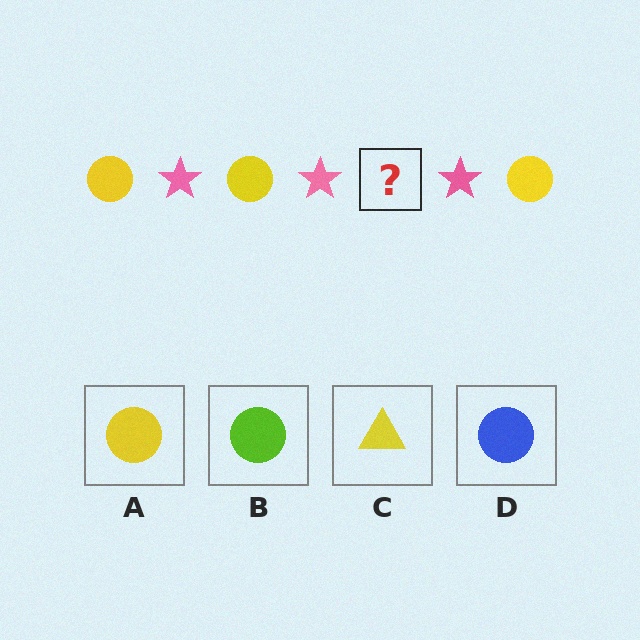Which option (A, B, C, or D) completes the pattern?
A.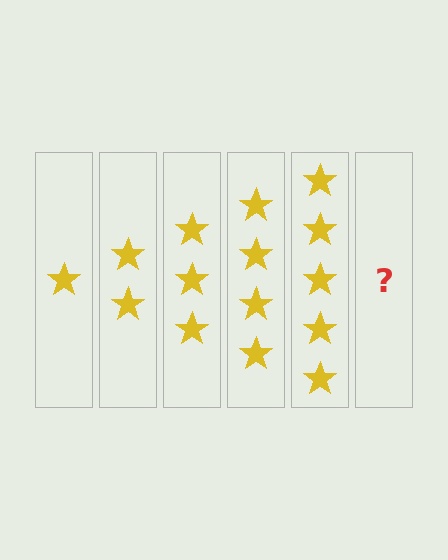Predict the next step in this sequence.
The next step is 6 stars.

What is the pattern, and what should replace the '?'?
The pattern is that each step adds one more star. The '?' should be 6 stars.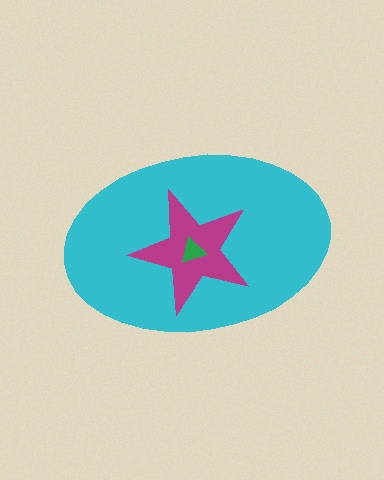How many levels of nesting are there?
3.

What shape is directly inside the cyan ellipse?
The magenta star.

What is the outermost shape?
The cyan ellipse.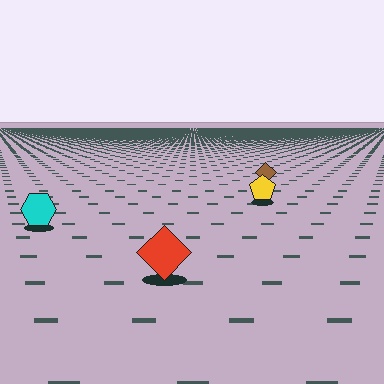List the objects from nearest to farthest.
From nearest to farthest: the red diamond, the cyan hexagon, the yellow pentagon, the brown diamond.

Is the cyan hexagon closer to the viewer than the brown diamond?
Yes. The cyan hexagon is closer — you can tell from the texture gradient: the ground texture is coarser near it.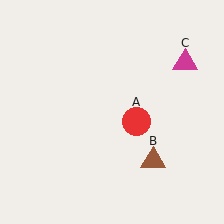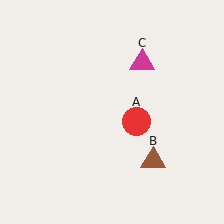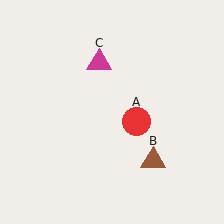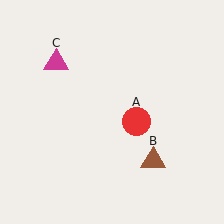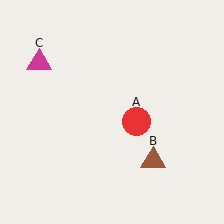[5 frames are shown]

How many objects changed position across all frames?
1 object changed position: magenta triangle (object C).